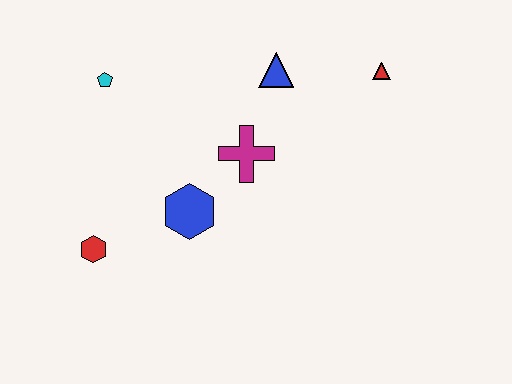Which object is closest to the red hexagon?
The blue hexagon is closest to the red hexagon.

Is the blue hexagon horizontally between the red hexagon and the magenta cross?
Yes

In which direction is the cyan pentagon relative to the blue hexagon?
The cyan pentagon is above the blue hexagon.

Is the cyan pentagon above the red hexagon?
Yes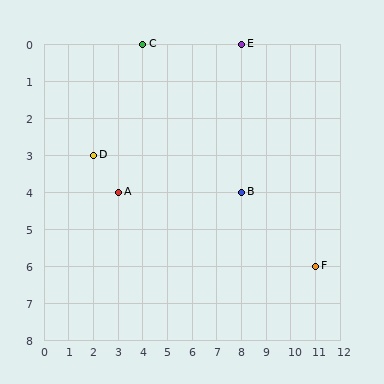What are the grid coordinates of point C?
Point C is at grid coordinates (4, 0).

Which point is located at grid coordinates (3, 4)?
Point A is at (3, 4).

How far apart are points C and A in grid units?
Points C and A are 1 column and 4 rows apart (about 4.1 grid units diagonally).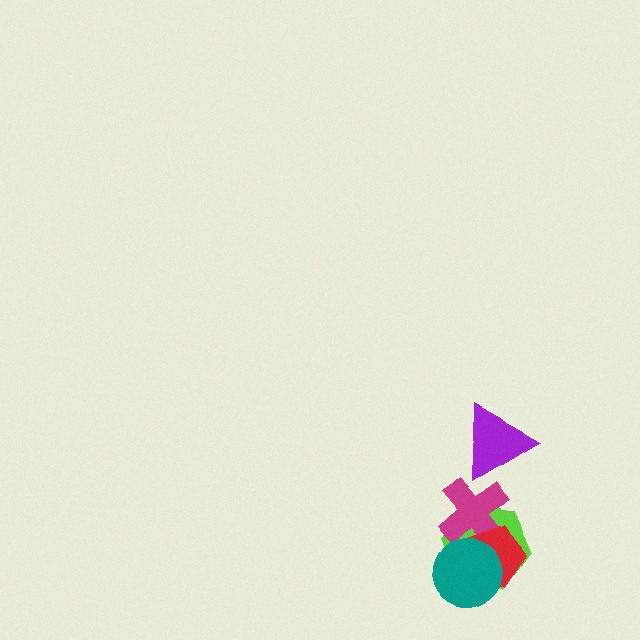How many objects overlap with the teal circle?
3 objects overlap with the teal circle.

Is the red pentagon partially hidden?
Yes, it is partially covered by another shape.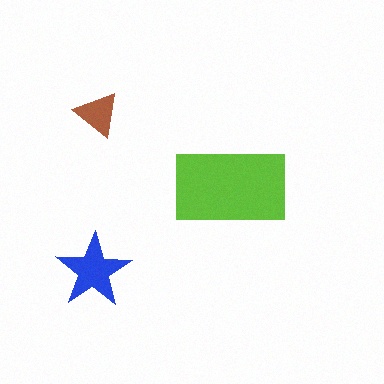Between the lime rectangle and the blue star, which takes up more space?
The lime rectangle.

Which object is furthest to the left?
The blue star is leftmost.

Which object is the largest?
The lime rectangle.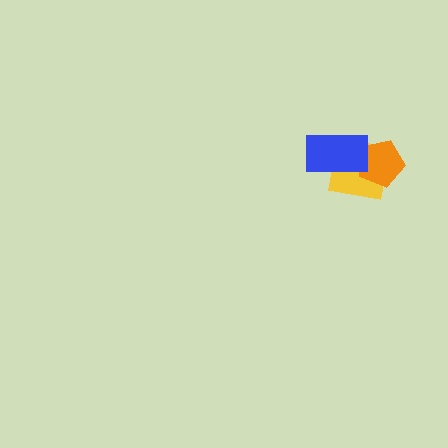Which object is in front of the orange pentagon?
The blue rectangle is in front of the orange pentagon.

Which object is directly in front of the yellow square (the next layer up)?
The orange pentagon is directly in front of the yellow square.